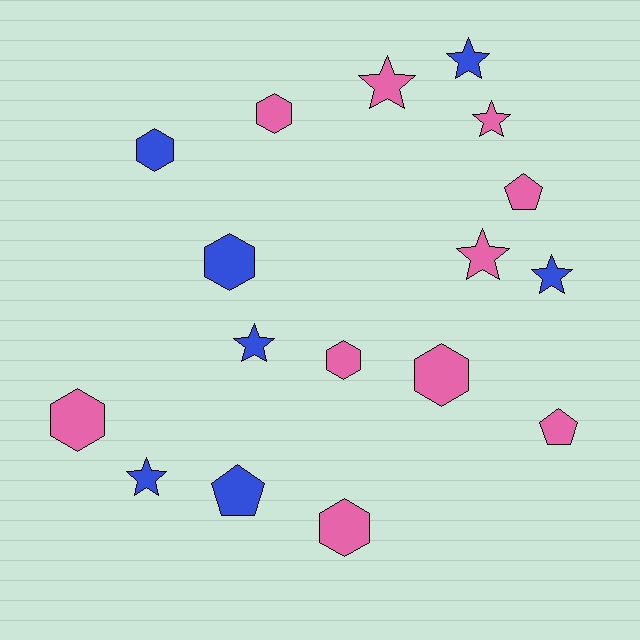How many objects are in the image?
There are 17 objects.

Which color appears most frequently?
Pink, with 10 objects.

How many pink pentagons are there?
There are 2 pink pentagons.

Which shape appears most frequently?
Star, with 7 objects.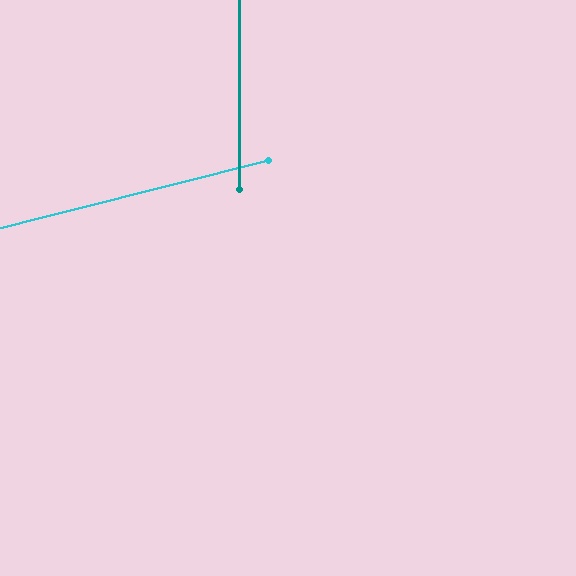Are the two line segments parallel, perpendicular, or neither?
Neither parallel nor perpendicular — they differ by about 76°.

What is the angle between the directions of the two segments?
Approximately 76 degrees.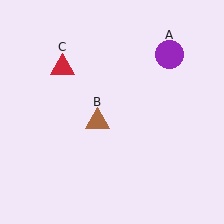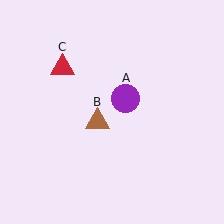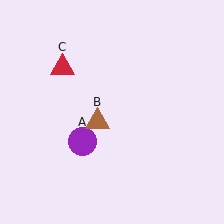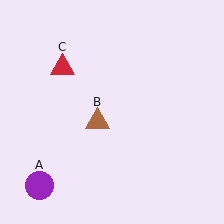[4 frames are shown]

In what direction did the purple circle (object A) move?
The purple circle (object A) moved down and to the left.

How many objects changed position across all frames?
1 object changed position: purple circle (object A).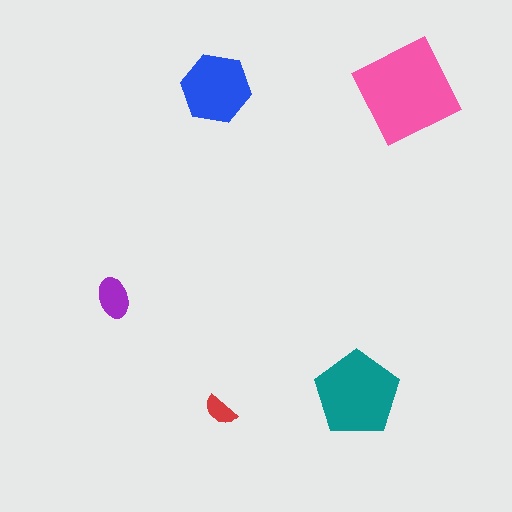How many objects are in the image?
There are 5 objects in the image.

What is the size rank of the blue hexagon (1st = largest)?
3rd.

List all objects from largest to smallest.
The pink diamond, the teal pentagon, the blue hexagon, the purple ellipse, the red semicircle.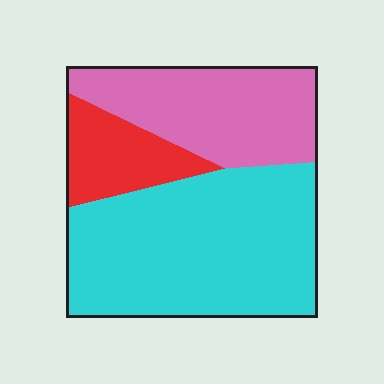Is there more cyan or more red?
Cyan.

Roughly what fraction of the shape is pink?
Pink covers 31% of the shape.